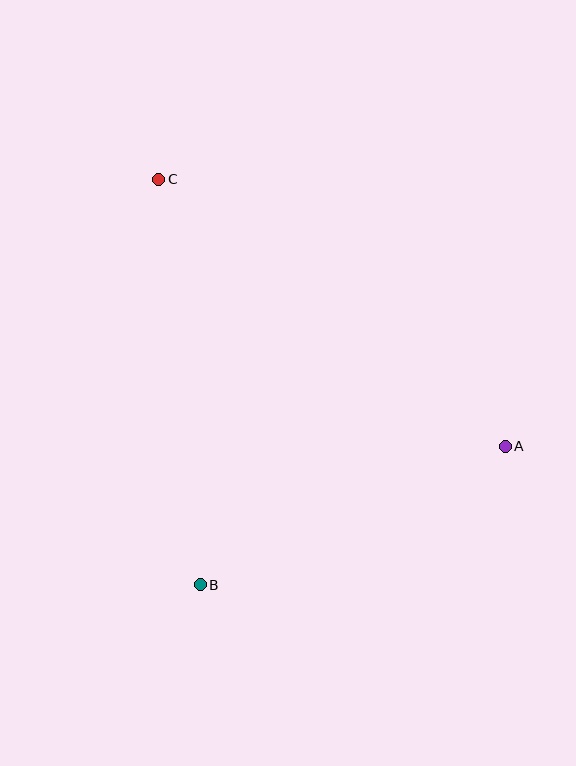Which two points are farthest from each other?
Points A and C are farthest from each other.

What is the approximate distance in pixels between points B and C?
The distance between B and C is approximately 408 pixels.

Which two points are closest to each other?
Points A and B are closest to each other.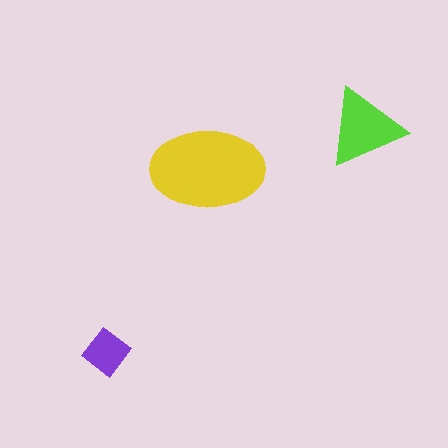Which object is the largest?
The yellow ellipse.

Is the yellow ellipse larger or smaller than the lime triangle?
Larger.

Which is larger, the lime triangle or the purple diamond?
The lime triangle.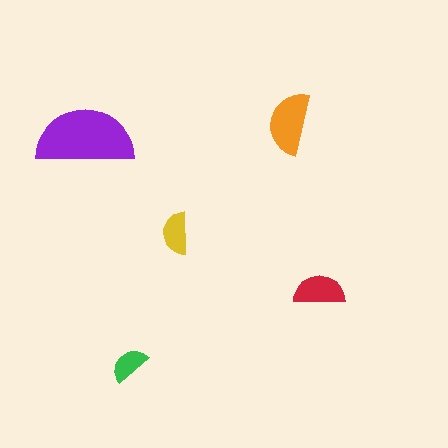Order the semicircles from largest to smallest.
the purple one, the orange one, the red one, the yellow one, the green one.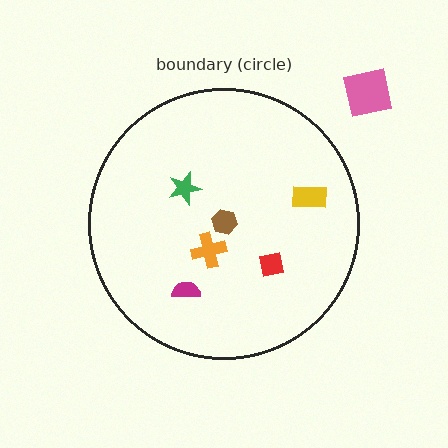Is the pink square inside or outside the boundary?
Outside.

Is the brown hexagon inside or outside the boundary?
Inside.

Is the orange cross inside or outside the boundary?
Inside.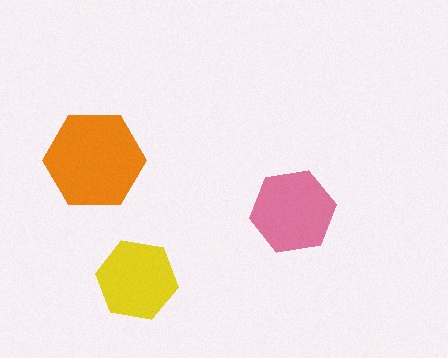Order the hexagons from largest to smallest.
the orange one, the pink one, the yellow one.